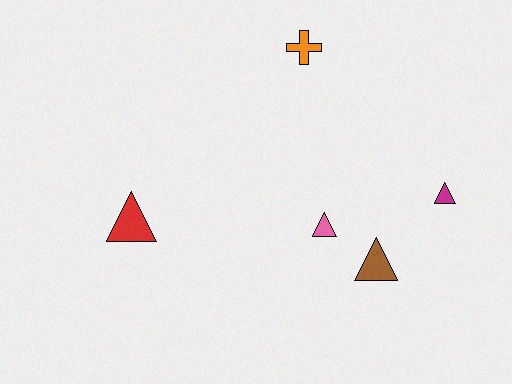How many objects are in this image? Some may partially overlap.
There are 5 objects.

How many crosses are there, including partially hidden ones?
There is 1 cross.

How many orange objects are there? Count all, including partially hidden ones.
There is 1 orange object.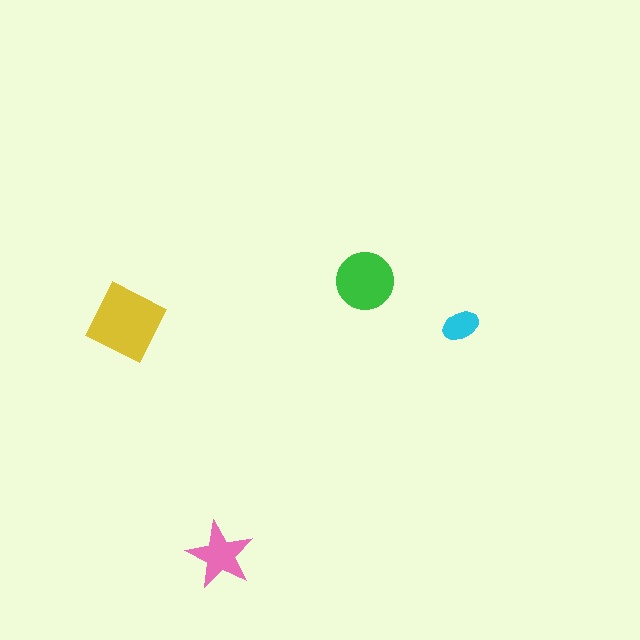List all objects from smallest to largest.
The cyan ellipse, the pink star, the green circle, the yellow diamond.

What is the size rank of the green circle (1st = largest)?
2nd.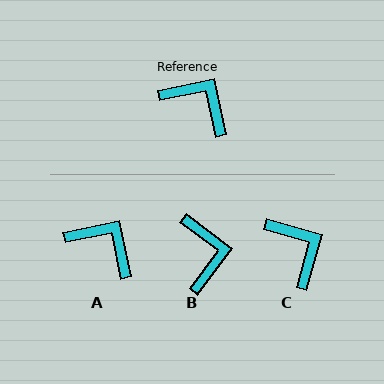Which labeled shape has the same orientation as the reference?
A.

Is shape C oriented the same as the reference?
No, it is off by about 28 degrees.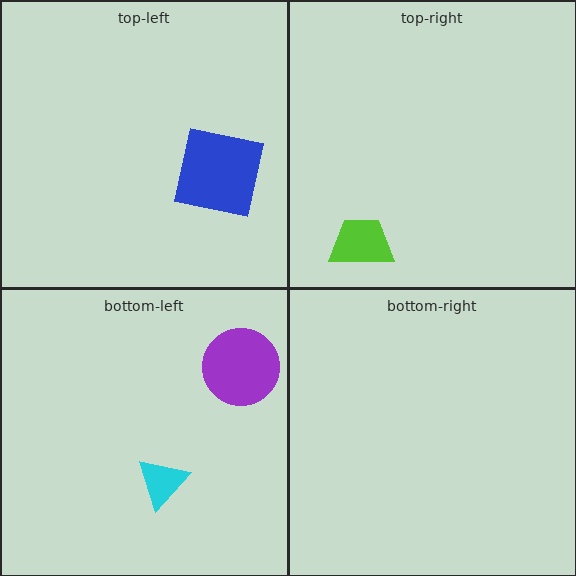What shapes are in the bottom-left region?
The cyan triangle, the purple circle.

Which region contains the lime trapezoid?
The top-right region.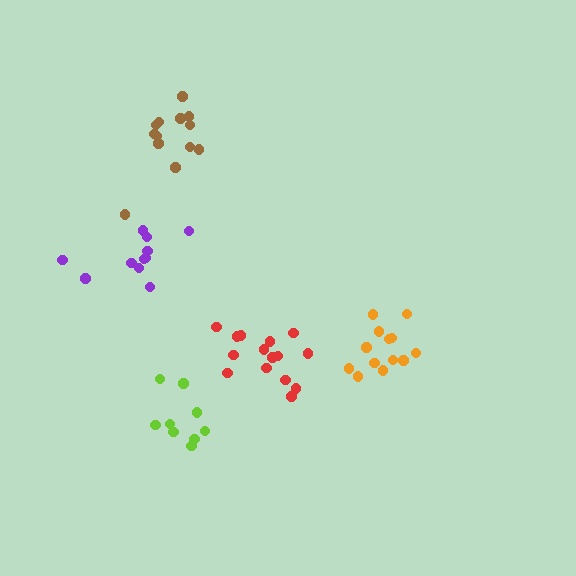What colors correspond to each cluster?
The clusters are colored: orange, purple, red, brown, lime.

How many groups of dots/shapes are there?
There are 5 groups.